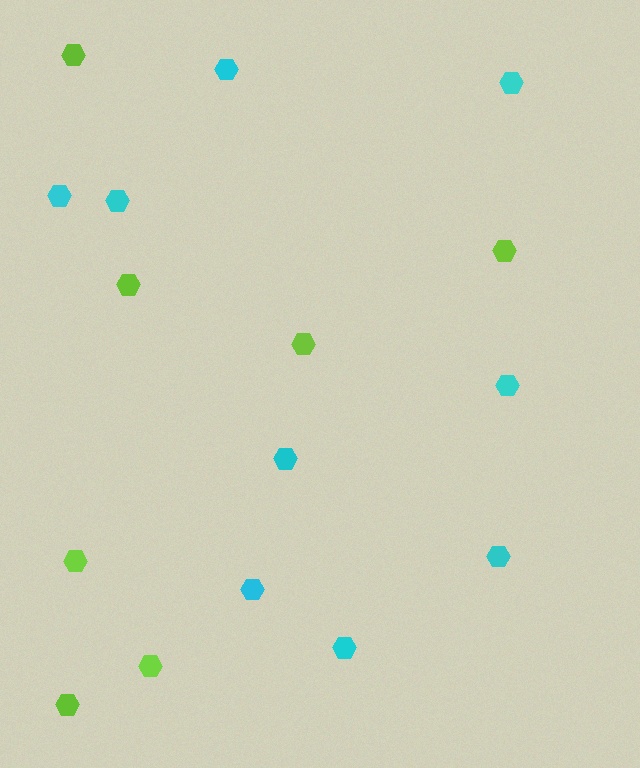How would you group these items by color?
There are 2 groups: one group of cyan hexagons (9) and one group of lime hexagons (7).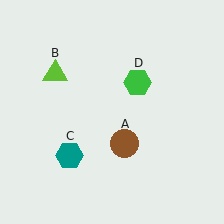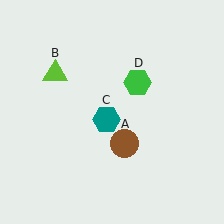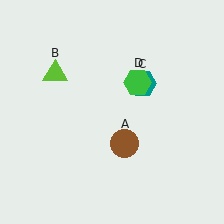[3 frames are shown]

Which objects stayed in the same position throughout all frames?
Brown circle (object A) and lime triangle (object B) and green hexagon (object D) remained stationary.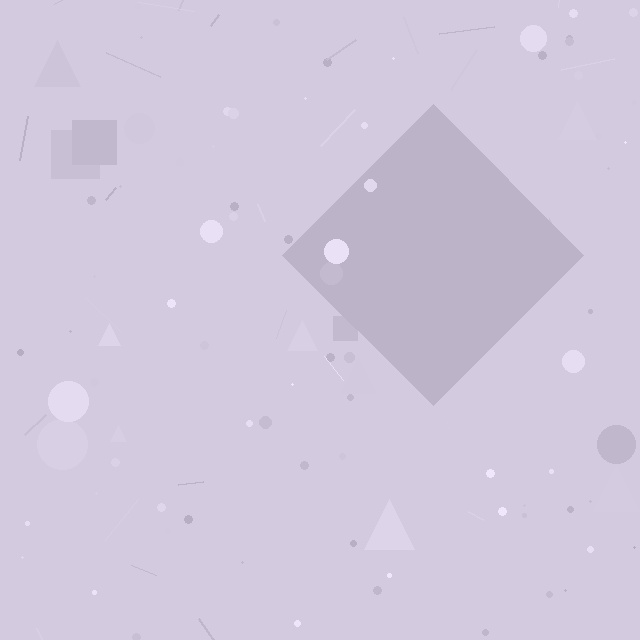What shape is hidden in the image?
A diamond is hidden in the image.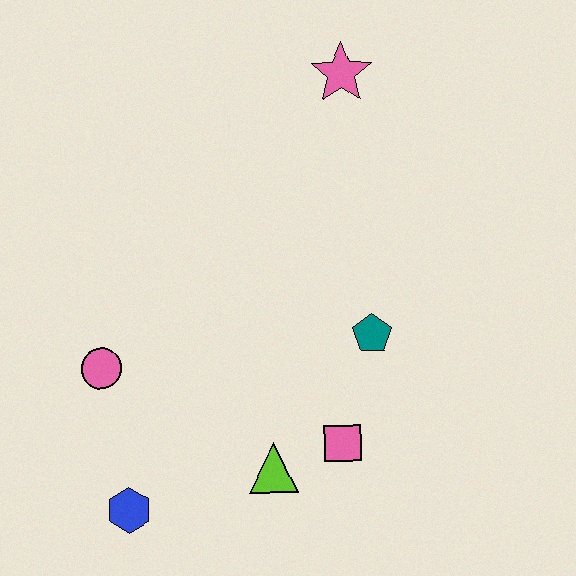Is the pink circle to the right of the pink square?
No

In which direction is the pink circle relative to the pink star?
The pink circle is below the pink star.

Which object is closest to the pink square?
The lime triangle is closest to the pink square.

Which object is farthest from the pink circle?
The pink star is farthest from the pink circle.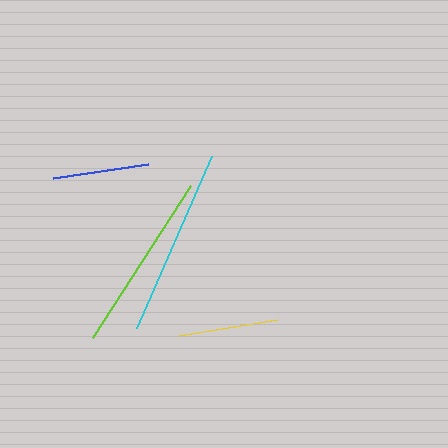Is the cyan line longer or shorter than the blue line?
The cyan line is longer than the blue line.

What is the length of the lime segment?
The lime segment is approximately 181 pixels long.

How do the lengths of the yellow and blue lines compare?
The yellow and blue lines are approximately the same length.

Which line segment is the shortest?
The blue line is the shortest at approximately 96 pixels.